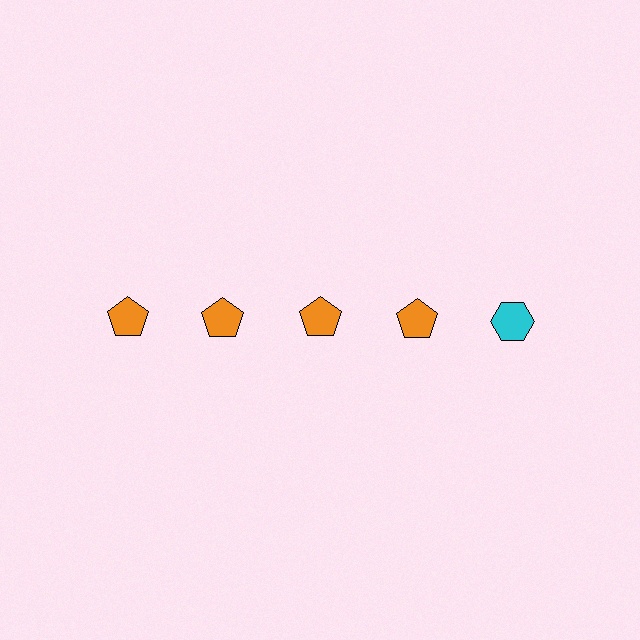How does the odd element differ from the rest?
It differs in both color (cyan instead of orange) and shape (hexagon instead of pentagon).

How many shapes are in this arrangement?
There are 5 shapes arranged in a grid pattern.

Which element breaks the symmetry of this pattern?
The cyan hexagon in the top row, rightmost column breaks the symmetry. All other shapes are orange pentagons.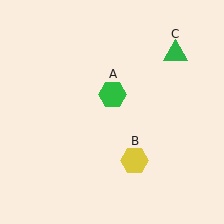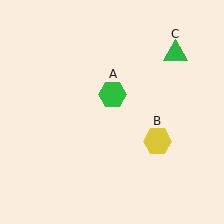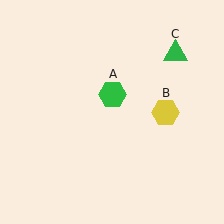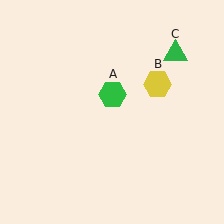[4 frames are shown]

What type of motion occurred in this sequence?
The yellow hexagon (object B) rotated counterclockwise around the center of the scene.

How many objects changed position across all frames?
1 object changed position: yellow hexagon (object B).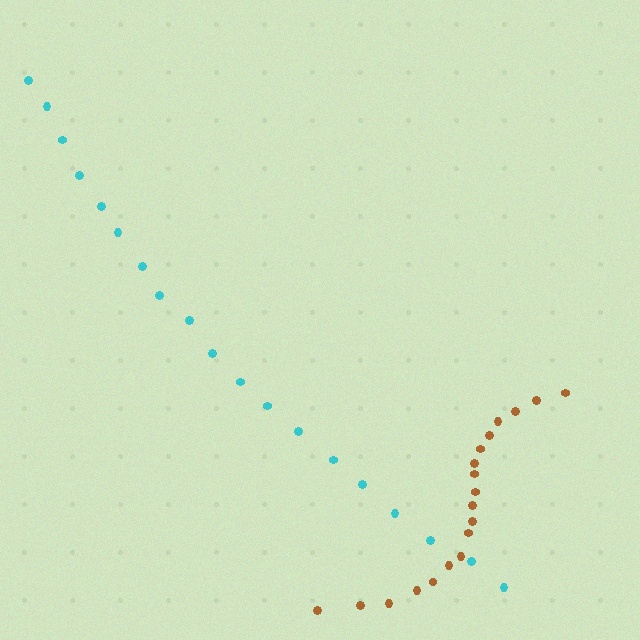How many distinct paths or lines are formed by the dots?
There are 2 distinct paths.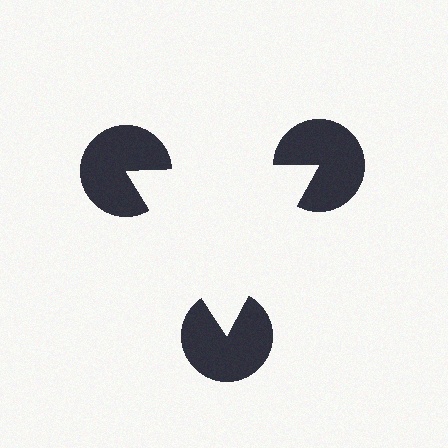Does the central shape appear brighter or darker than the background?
It typically appears slightly brighter than the background, even though no actual brightness change is drawn.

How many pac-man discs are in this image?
There are 3 — one at each vertex of the illusory triangle.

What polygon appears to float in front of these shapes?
An illusory triangle — its edges are inferred from the aligned wedge cuts in the pac-man discs, not physically drawn.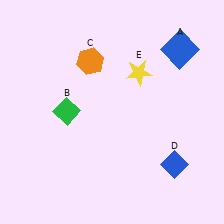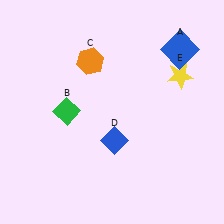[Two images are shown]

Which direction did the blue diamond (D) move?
The blue diamond (D) moved left.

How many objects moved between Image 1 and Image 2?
2 objects moved between the two images.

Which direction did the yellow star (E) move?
The yellow star (E) moved right.